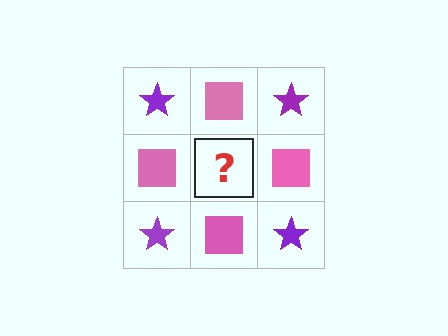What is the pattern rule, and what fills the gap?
The rule is that it alternates purple star and pink square in a checkerboard pattern. The gap should be filled with a purple star.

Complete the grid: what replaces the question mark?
The question mark should be replaced with a purple star.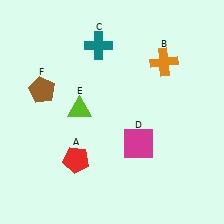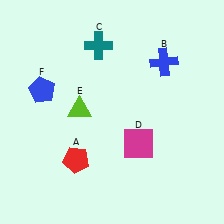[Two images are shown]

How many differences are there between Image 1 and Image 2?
There are 2 differences between the two images.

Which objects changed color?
B changed from orange to blue. F changed from brown to blue.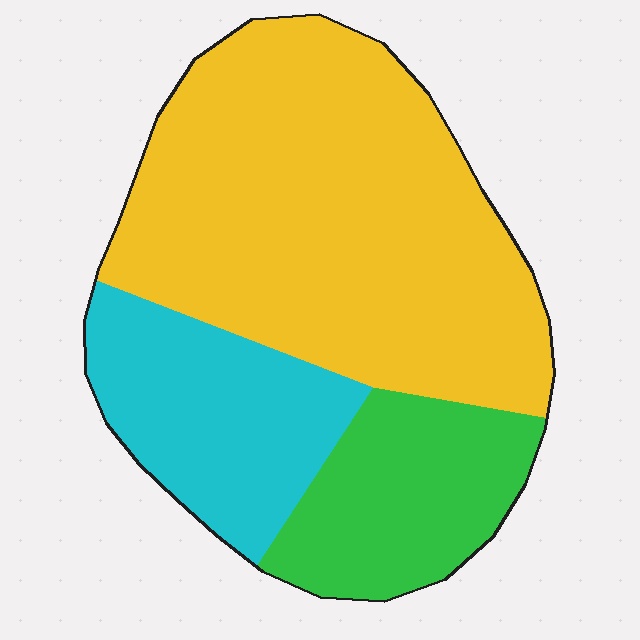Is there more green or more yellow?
Yellow.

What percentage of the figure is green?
Green takes up less than a quarter of the figure.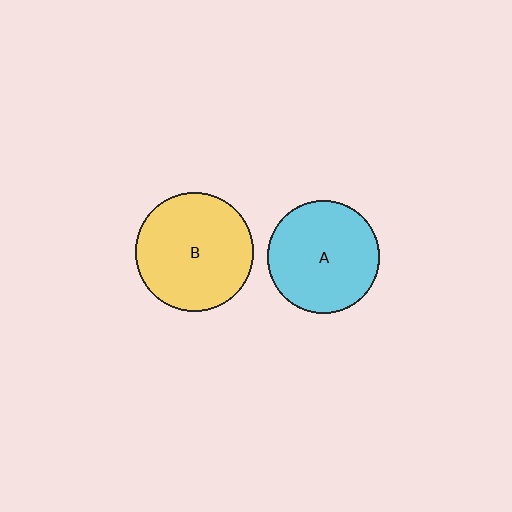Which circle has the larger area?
Circle B (yellow).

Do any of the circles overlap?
No, none of the circles overlap.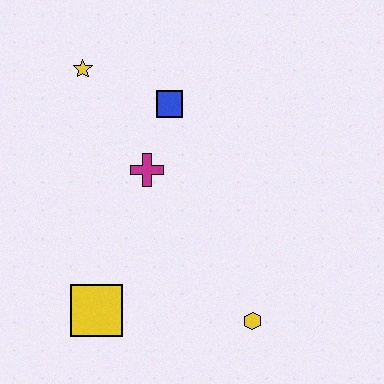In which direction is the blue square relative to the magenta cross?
The blue square is above the magenta cross.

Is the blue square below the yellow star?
Yes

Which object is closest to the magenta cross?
The blue square is closest to the magenta cross.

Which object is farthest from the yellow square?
The yellow star is farthest from the yellow square.